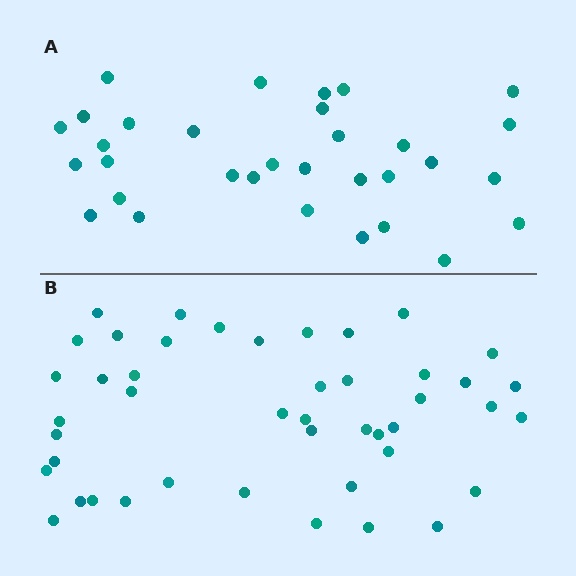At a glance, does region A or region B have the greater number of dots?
Region B (the bottom region) has more dots.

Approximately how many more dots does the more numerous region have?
Region B has approximately 15 more dots than region A.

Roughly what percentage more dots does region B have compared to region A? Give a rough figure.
About 40% more.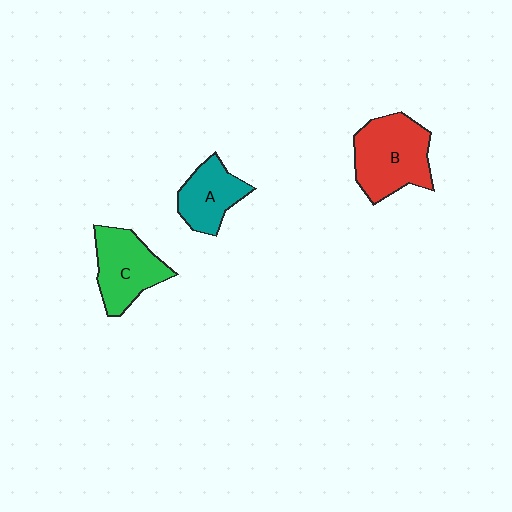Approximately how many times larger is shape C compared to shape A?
Approximately 1.3 times.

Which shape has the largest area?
Shape B (red).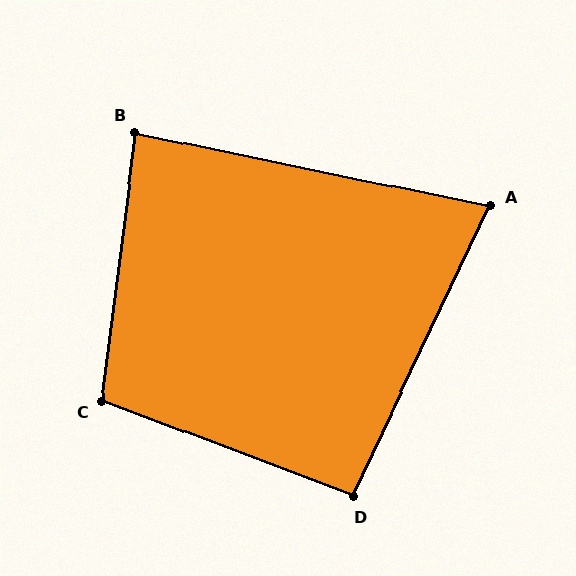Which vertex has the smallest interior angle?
A, at approximately 76 degrees.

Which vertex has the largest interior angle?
C, at approximately 104 degrees.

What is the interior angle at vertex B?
Approximately 85 degrees (approximately right).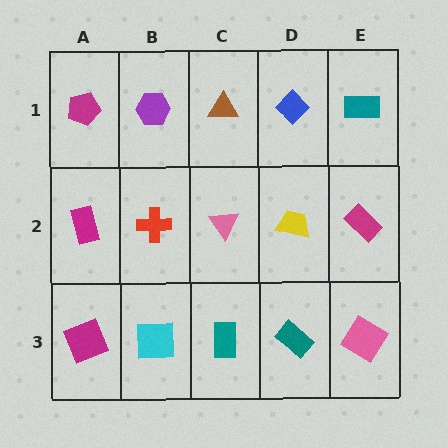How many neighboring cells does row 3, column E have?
2.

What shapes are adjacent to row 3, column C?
A pink triangle (row 2, column C), a cyan square (row 3, column B), a teal rectangle (row 3, column D).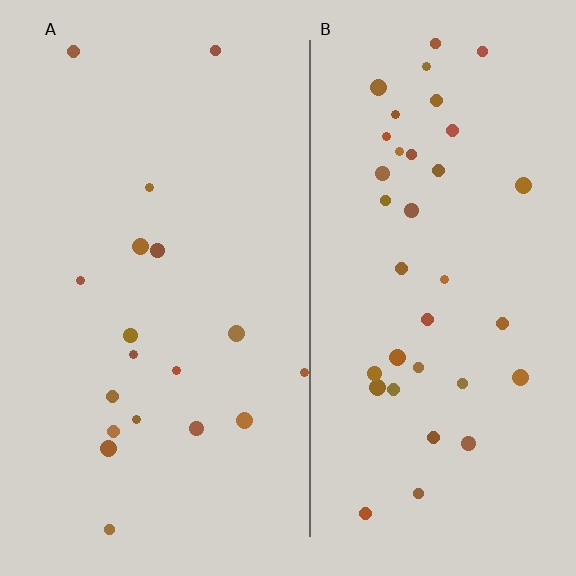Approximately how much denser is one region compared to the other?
Approximately 2.0× — region B over region A.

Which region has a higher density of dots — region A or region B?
B (the right).